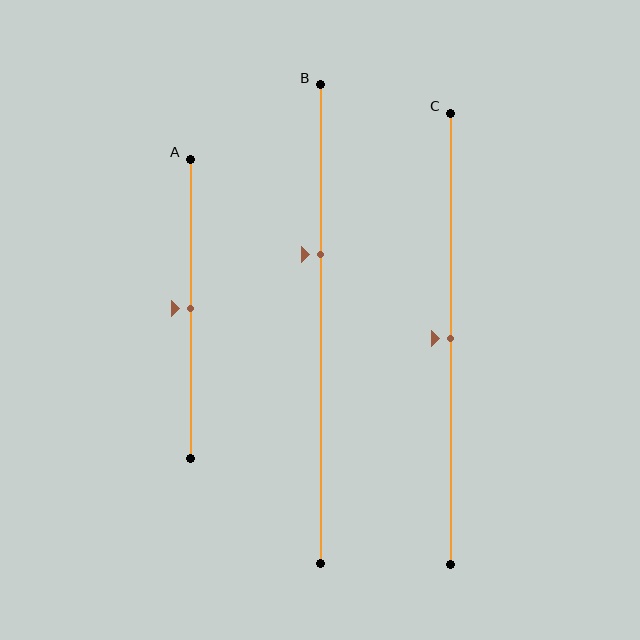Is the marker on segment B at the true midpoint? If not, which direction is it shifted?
No, the marker on segment B is shifted upward by about 15% of the segment length.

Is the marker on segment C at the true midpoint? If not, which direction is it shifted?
Yes, the marker on segment C is at the true midpoint.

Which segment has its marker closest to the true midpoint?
Segment A has its marker closest to the true midpoint.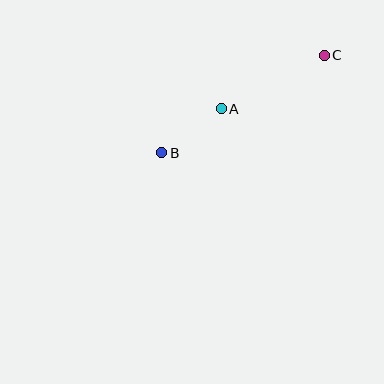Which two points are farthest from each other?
Points B and C are farthest from each other.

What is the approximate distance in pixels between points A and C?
The distance between A and C is approximately 116 pixels.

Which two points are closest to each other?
Points A and B are closest to each other.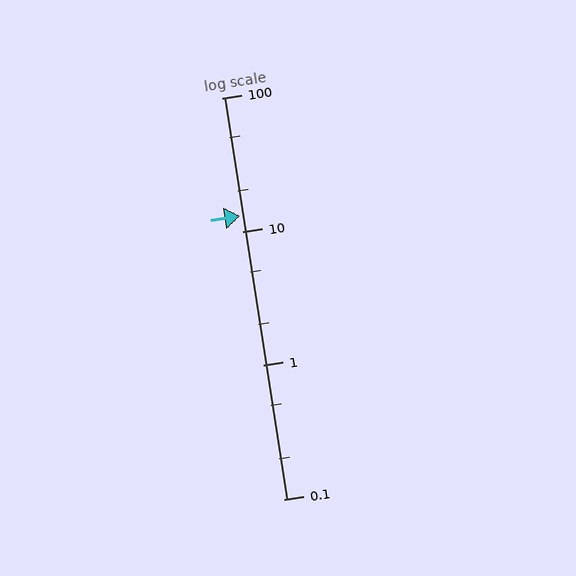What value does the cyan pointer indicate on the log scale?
The pointer indicates approximately 13.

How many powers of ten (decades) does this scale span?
The scale spans 3 decades, from 0.1 to 100.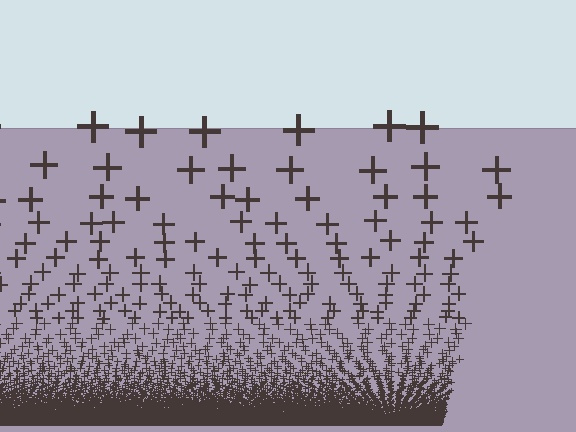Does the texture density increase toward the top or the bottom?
Density increases toward the bottom.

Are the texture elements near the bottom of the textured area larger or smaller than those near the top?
Smaller. The gradient is inverted — elements near the bottom are smaller and denser.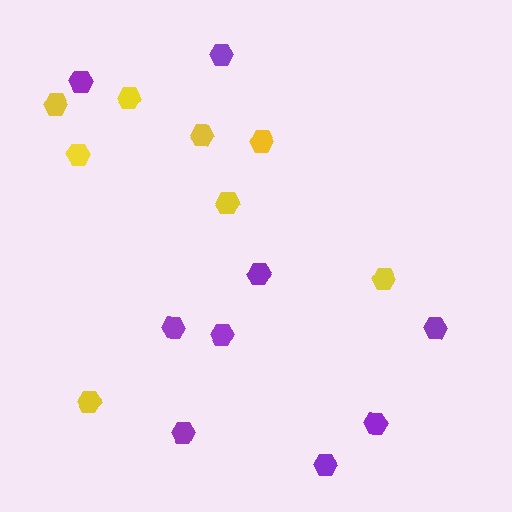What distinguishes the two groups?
There are 2 groups: one group of yellow hexagons (8) and one group of purple hexagons (9).